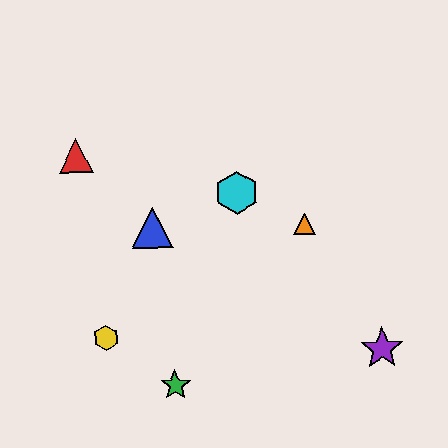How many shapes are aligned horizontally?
2 shapes (the blue triangle, the orange triangle) are aligned horizontally.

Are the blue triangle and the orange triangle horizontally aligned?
Yes, both are at y≈228.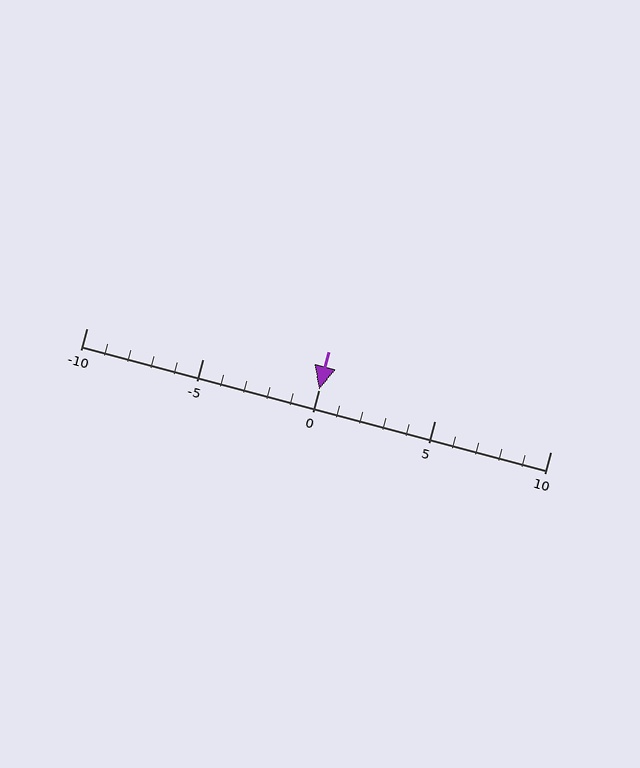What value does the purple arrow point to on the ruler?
The purple arrow points to approximately 0.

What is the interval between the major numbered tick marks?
The major tick marks are spaced 5 units apart.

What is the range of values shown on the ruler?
The ruler shows values from -10 to 10.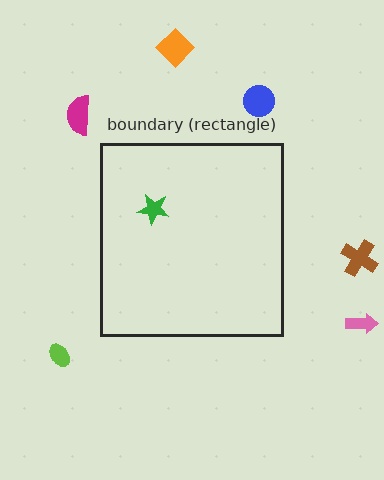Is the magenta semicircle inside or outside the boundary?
Outside.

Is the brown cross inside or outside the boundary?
Outside.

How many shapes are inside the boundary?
1 inside, 6 outside.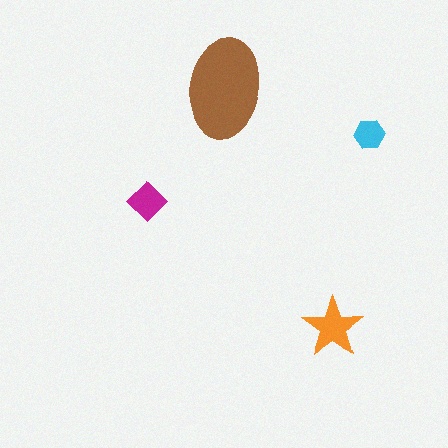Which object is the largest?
The brown ellipse.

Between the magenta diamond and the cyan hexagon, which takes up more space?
The magenta diamond.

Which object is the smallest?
The cyan hexagon.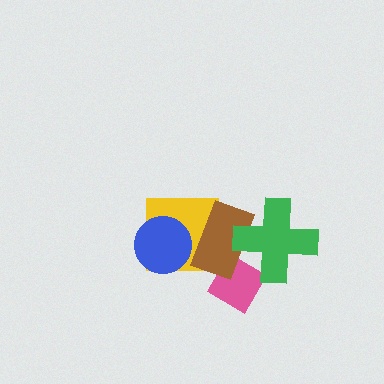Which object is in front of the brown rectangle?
The green cross is in front of the brown rectangle.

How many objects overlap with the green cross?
2 objects overlap with the green cross.